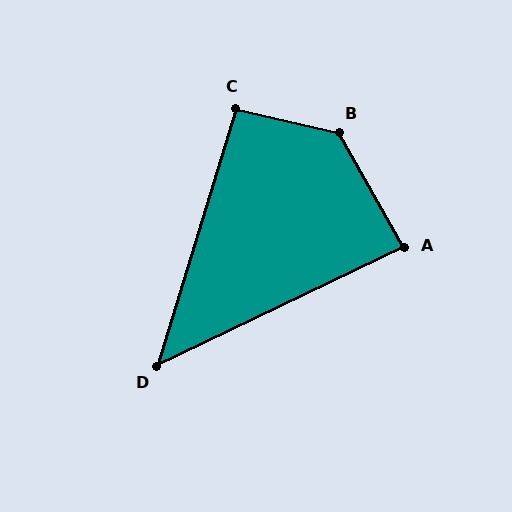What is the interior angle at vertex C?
Approximately 94 degrees (approximately right).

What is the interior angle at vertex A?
Approximately 86 degrees (approximately right).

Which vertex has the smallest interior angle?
D, at approximately 47 degrees.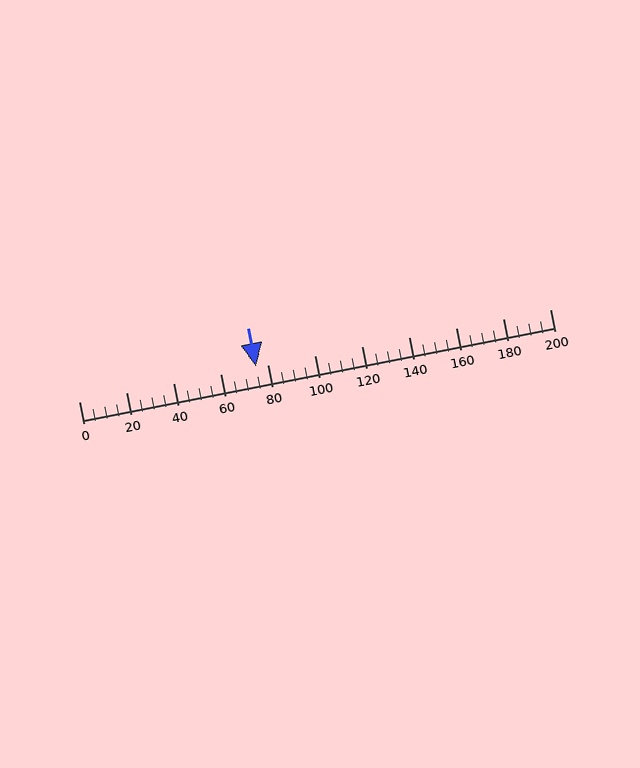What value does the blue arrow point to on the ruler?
The blue arrow points to approximately 75.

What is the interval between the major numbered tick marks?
The major tick marks are spaced 20 units apart.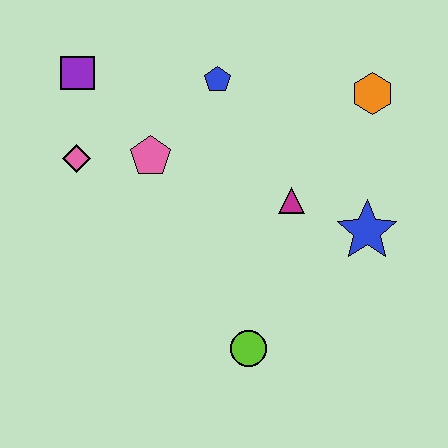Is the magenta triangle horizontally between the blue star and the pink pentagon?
Yes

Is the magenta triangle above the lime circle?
Yes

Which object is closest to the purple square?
The pink diamond is closest to the purple square.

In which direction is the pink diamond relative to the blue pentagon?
The pink diamond is to the left of the blue pentagon.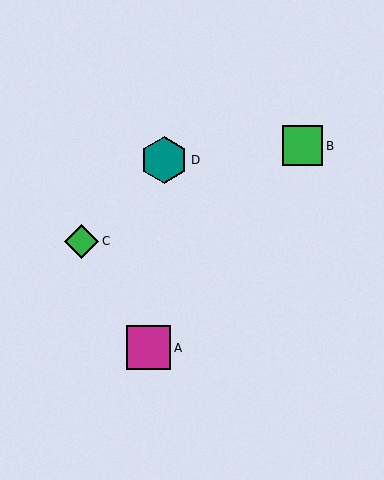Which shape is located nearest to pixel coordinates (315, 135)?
The green square (labeled B) at (302, 146) is nearest to that location.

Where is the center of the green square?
The center of the green square is at (302, 146).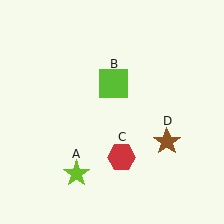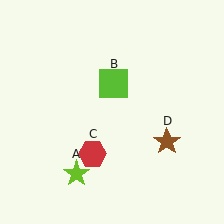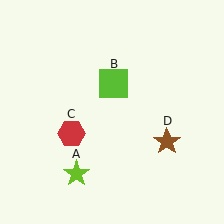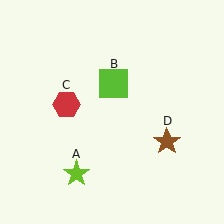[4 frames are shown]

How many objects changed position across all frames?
1 object changed position: red hexagon (object C).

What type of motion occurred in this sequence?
The red hexagon (object C) rotated clockwise around the center of the scene.